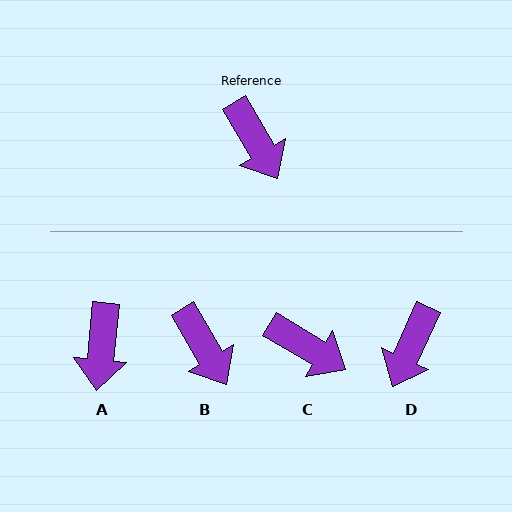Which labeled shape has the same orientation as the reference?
B.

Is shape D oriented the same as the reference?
No, it is off by about 55 degrees.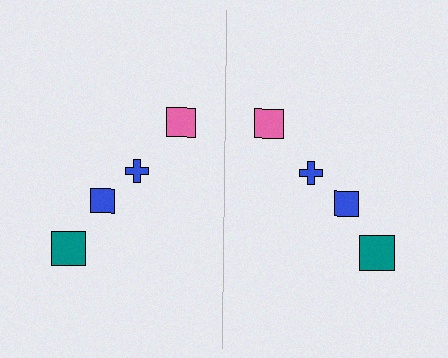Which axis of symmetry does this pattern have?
The pattern has a vertical axis of symmetry running through the center of the image.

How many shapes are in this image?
There are 8 shapes in this image.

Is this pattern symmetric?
Yes, this pattern has bilateral (reflection) symmetry.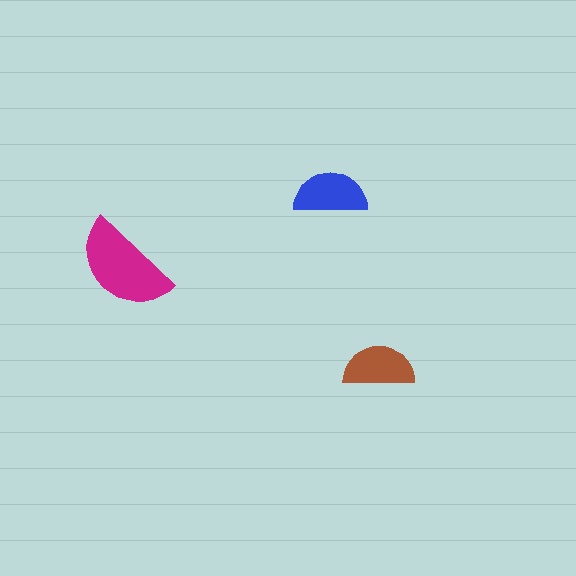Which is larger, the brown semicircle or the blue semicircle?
The blue one.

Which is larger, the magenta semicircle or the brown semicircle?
The magenta one.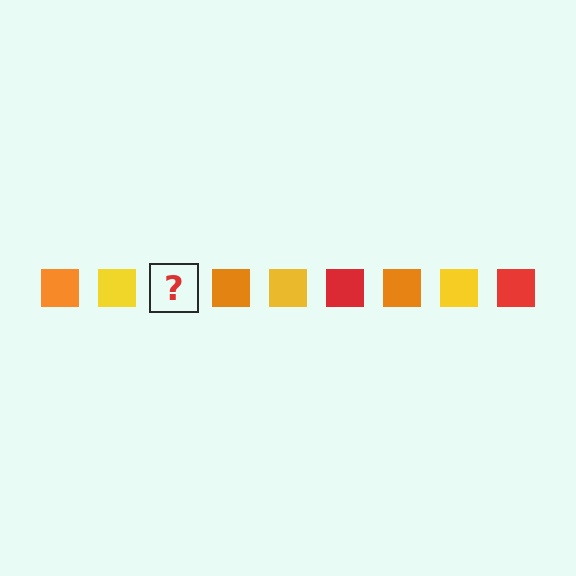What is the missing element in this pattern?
The missing element is a red square.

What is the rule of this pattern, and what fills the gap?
The rule is that the pattern cycles through orange, yellow, red squares. The gap should be filled with a red square.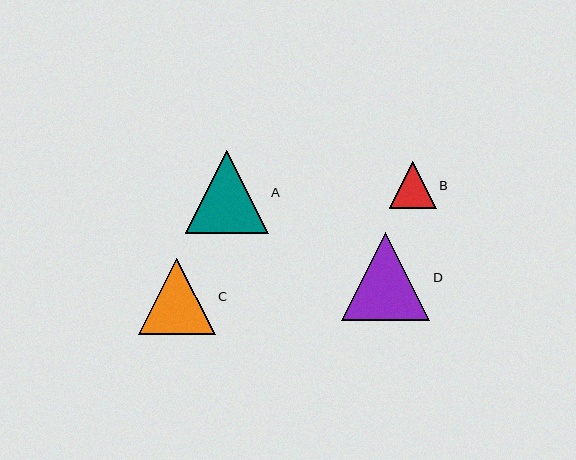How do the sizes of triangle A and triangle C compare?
Triangle A and triangle C are approximately the same size.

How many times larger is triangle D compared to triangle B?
Triangle D is approximately 1.9 times the size of triangle B.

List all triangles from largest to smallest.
From largest to smallest: D, A, C, B.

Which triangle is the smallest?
Triangle B is the smallest with a size of approximately 47 pixels.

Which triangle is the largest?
Triangle D is the largest with a size of approximately 88 pixels.